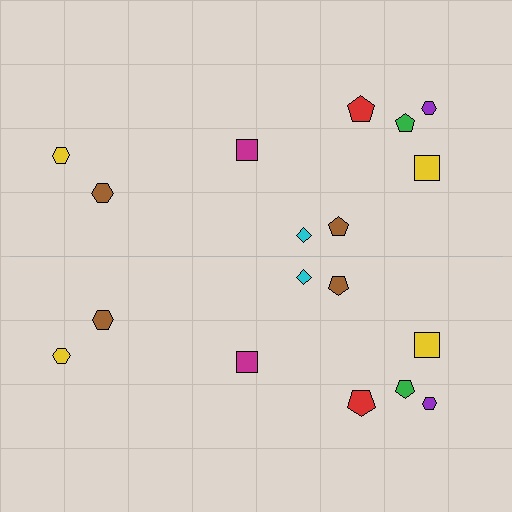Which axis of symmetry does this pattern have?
The pattern has a horizontal axis of symmetry running through the center of the image.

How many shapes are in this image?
There are 18 shapes in this image.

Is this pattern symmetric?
Yes, this pattern has bilateral (reflection) symmetry.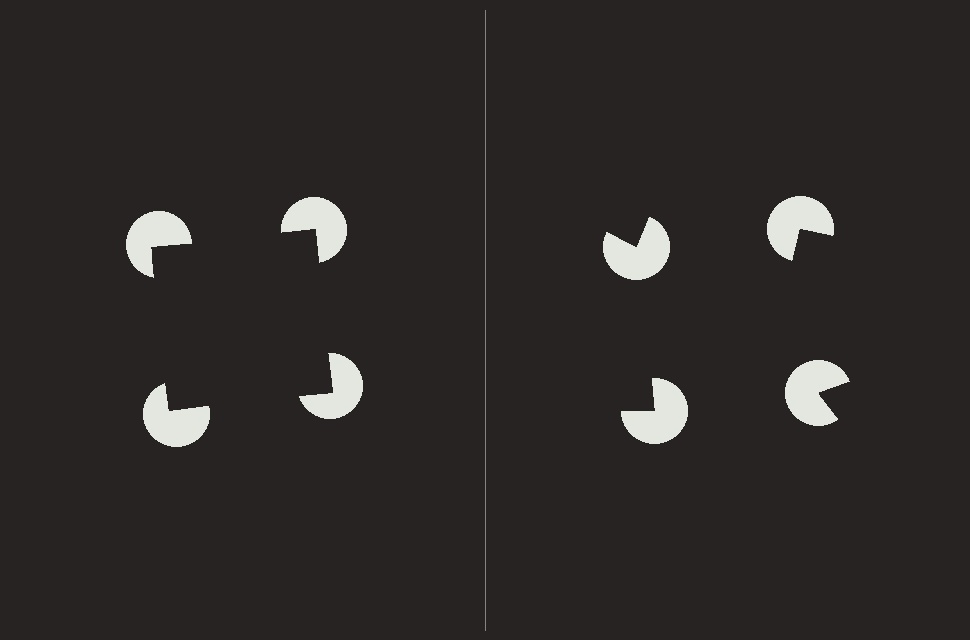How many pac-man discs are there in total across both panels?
8 — 4 on each side.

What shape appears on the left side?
An illusory square.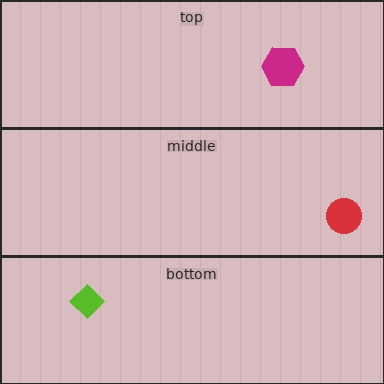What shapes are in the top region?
The magenta hexagon.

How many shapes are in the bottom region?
1.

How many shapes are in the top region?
1.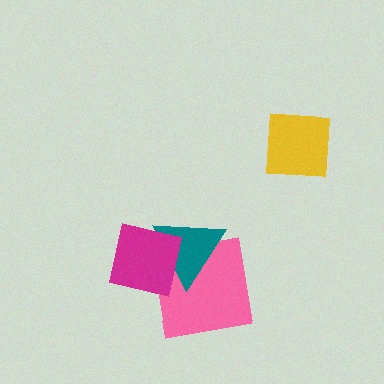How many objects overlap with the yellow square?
0 objects overlap with the yellow square.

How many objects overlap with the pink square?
2 objects overlap with the pink square.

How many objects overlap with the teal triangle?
2 objects overlap with the teal triangle.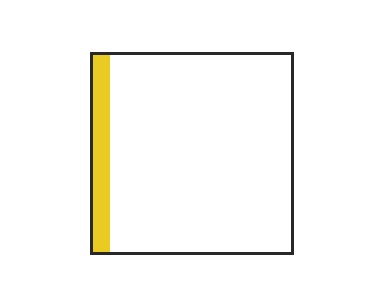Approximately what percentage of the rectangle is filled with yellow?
Approximately 10%.